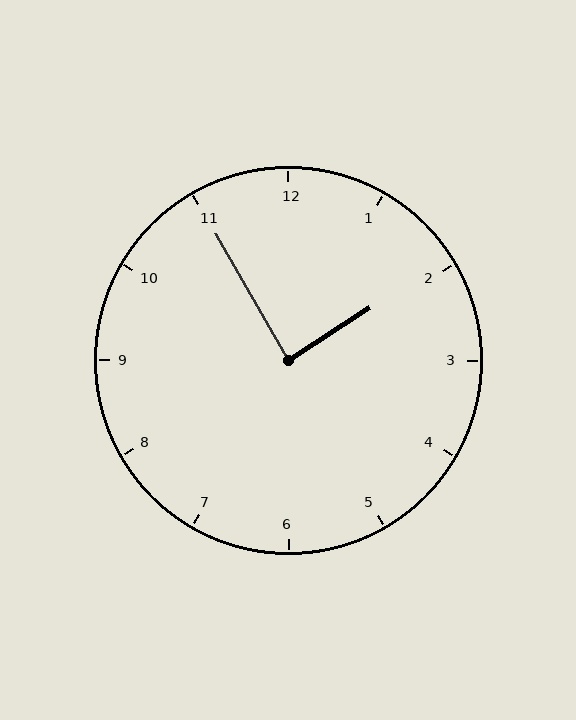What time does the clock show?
1:55.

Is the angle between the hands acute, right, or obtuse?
It is right.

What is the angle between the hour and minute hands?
Approximately 88 degrees.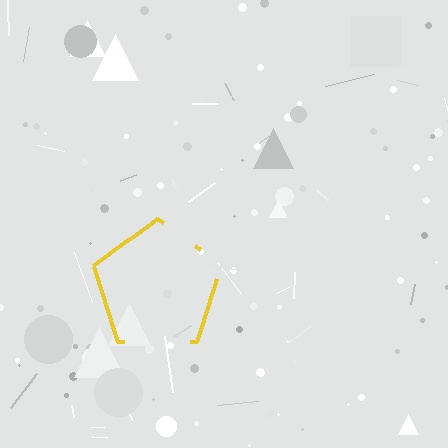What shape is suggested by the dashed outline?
The dashed outline suggests a pentagon.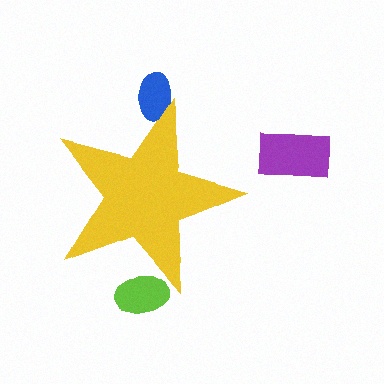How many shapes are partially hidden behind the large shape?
2 shapes are partially hidden.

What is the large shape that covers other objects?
A yellow star.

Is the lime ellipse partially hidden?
Yes, the lime ellipse is partially hidden behind the yellow star.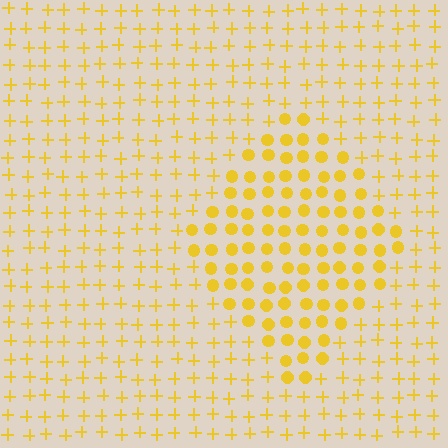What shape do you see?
I see a diamond.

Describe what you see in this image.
The image is filled with small yellow elements arranged in a uniform grid. A diamond-shaped region contains circles, while the surrounding area contains plus signs. The boundary is defined purely by the change in element shape.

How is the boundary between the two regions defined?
The boundary is defined by a change in element shape: circles inside vs. plus signs outside. All elements share the same color and spacing.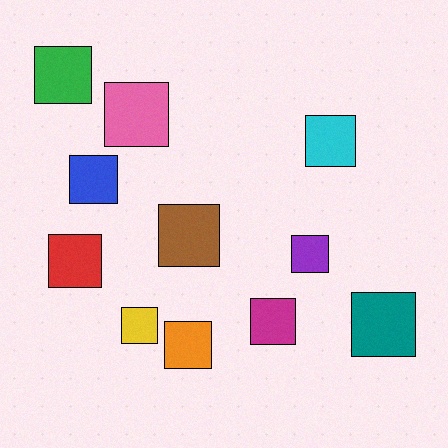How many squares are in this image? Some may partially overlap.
There are 11 squares.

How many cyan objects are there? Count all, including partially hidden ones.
There is 1 cyan object.